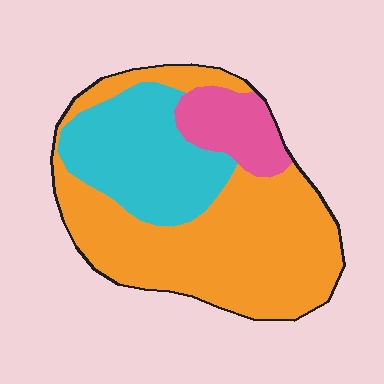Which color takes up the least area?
Pink, at roughly 15%.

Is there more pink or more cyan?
Cyan.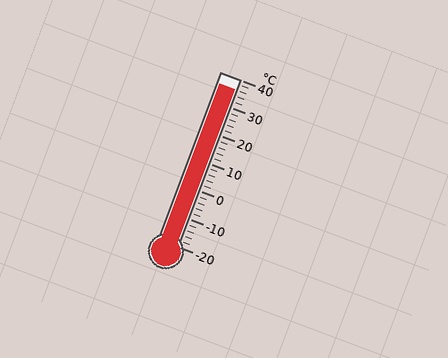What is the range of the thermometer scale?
The thermometer scale ranges from -20°C to 40°C.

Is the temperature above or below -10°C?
The temperature is above -10°C.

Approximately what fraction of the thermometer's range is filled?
The thermometer is filled to approximately 95% of its range.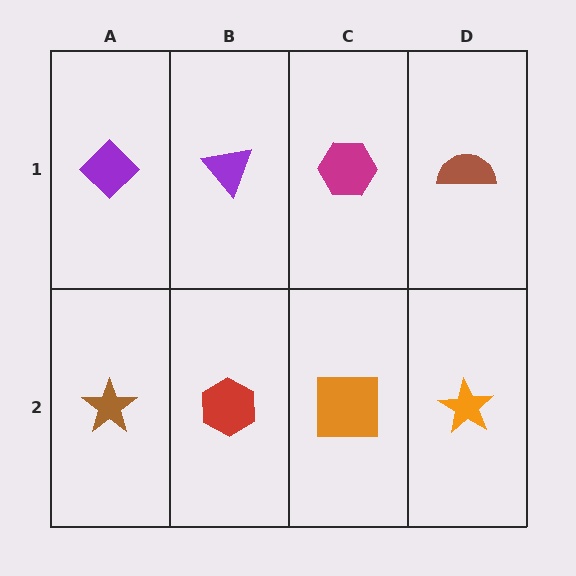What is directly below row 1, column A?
A brown star.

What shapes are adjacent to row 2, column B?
A purple triangle (row 1, column B), a brown star (row 2, column A), an orange square (row 2, column C).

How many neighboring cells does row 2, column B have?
3.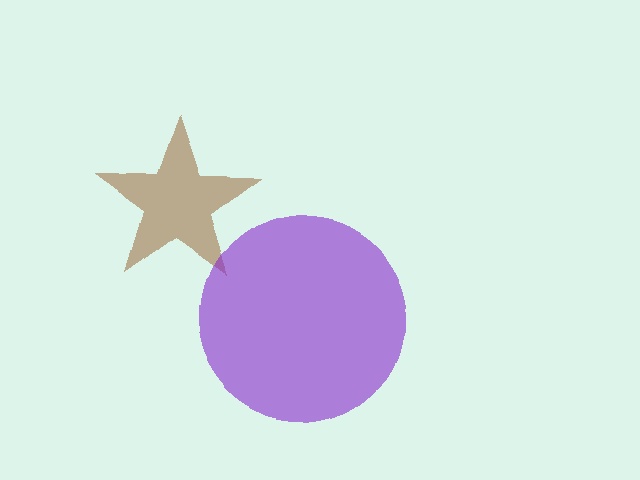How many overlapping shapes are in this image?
There are 2 overlapping shapes in the image.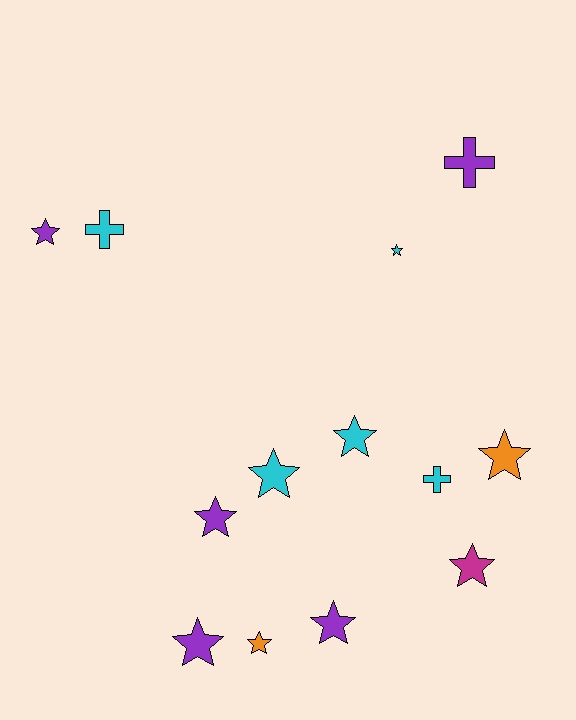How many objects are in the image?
There are 13 objects.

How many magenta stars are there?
There is 1 magenta star.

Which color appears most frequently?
Purple, with 5 objects.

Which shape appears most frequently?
Star, with 10 objects.